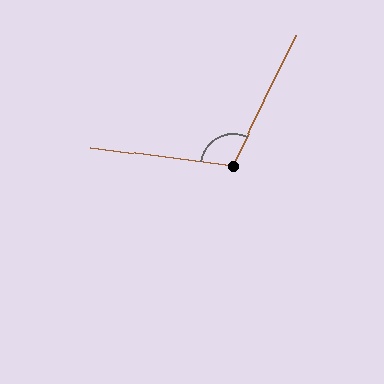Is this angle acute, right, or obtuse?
It is obtuse.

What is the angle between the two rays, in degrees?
Approximately 109 degrees.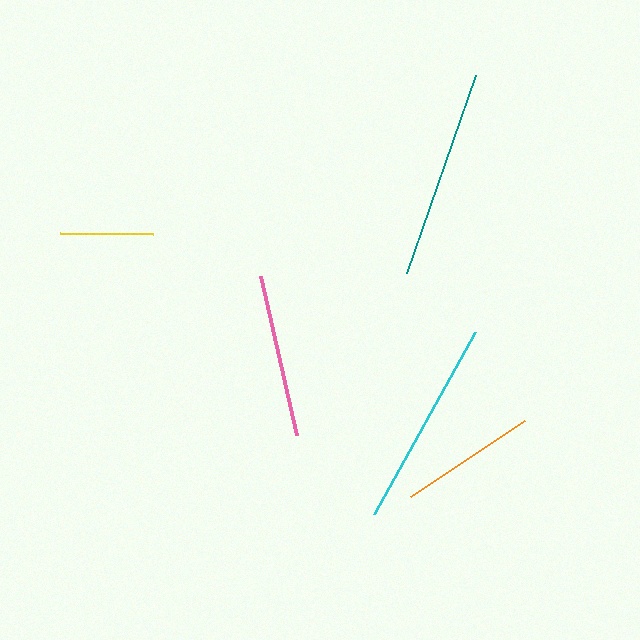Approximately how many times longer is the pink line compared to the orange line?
The pink line is approximately 1.2 times the length of the orange line.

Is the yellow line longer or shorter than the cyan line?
The cyan line is longer than the yellow line.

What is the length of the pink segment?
The pink segment is approximately 163 pixels long.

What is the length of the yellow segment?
The yellow segment is approximately 92 pixels long.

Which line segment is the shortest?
The yellow line is the shortest at approximately 92 pixels.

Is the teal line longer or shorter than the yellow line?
The teal line is longer than the yellow line.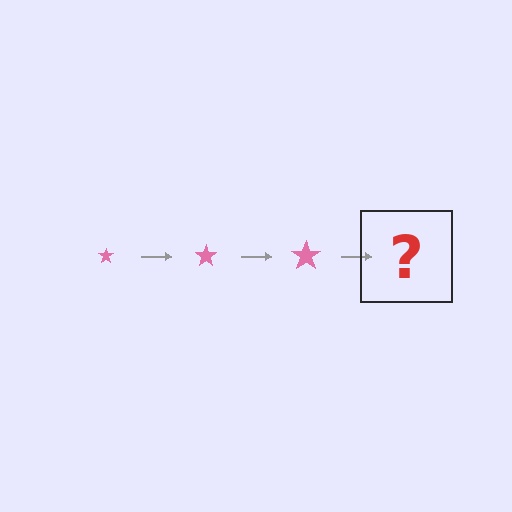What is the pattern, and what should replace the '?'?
The pattern is that the star gets progressively larger each step. The '?' should be a pink star, larger than the previous one.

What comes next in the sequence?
The next element should be a pink star, larger than the previous one.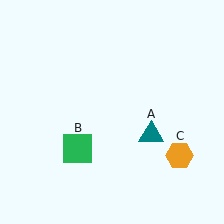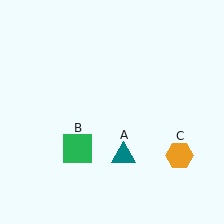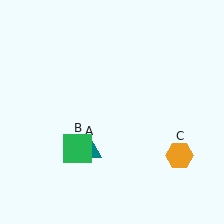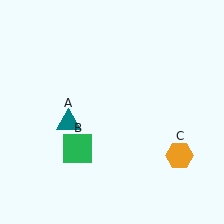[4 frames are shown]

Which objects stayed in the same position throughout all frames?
Green square (object B) and orange hexagon (object C) remained stationary.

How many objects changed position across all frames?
1 object changed position: teal triangle (object A).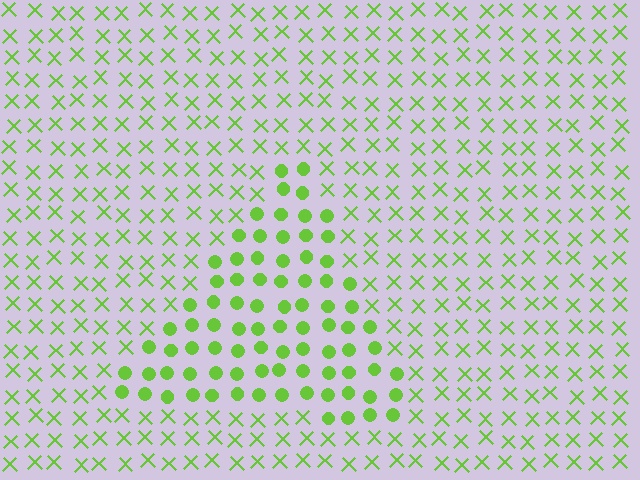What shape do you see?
I see a triangle.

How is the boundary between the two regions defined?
The boundary is defined by a change in element shape: circles inside vs. X marks outside. All elements share the same color and spacing.